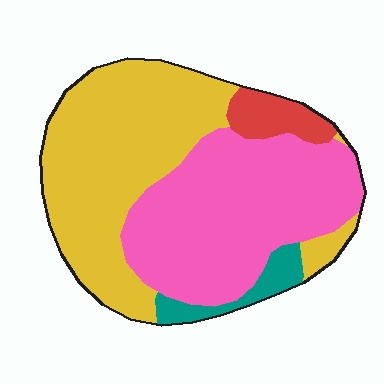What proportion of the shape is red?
Red takes up about one tenth (1/10) of the shape.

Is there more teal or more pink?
Pink.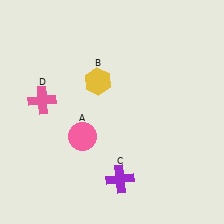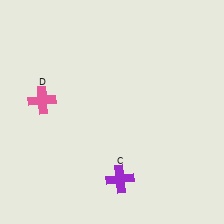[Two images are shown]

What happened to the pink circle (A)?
The pink circle (A) was removed in Image 2. It was in the bottom-left area of Image 1.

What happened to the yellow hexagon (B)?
The yellow hexagon (B) was removed in Image 2. It was in the top-left area of Image 1.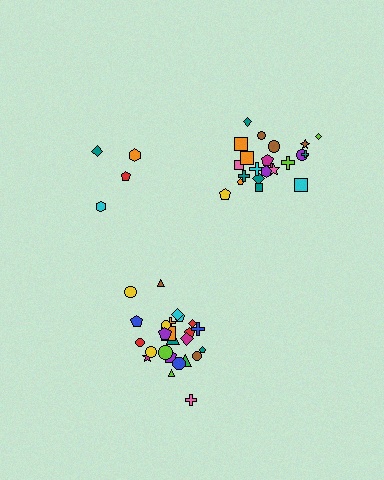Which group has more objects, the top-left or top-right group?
The top-right group.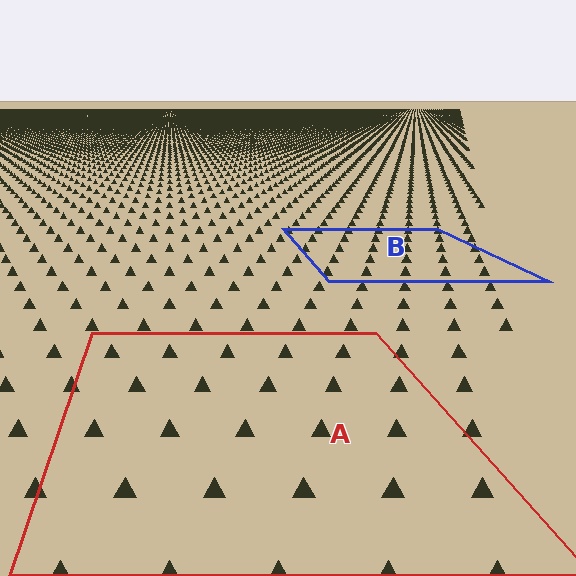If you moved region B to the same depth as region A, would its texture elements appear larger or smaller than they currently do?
They would appear larger. At a closer depth, the same texture elements are projected at a bigger on-screen size.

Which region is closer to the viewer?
Region A is closer. The texture elements there are larger and more spread out.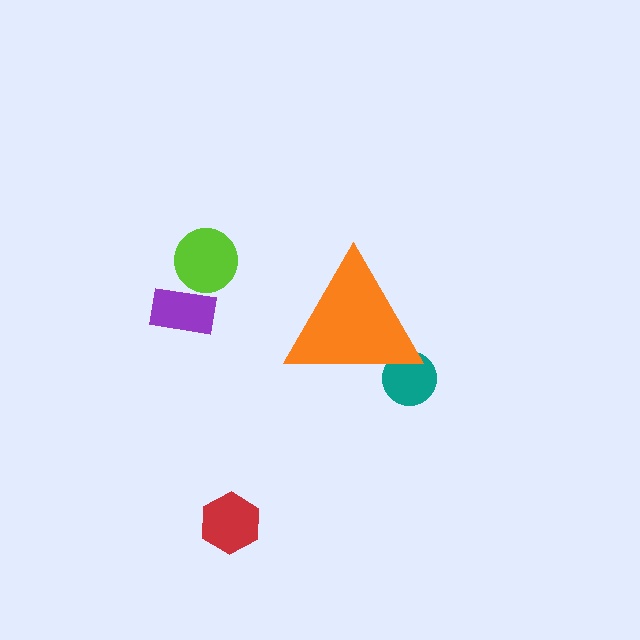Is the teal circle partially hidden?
Yes, the teal circle is partially hidden behind the orange triangle.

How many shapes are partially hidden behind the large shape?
1 shape is partially hidden.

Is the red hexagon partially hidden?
No, the red hexagon is fully visible.